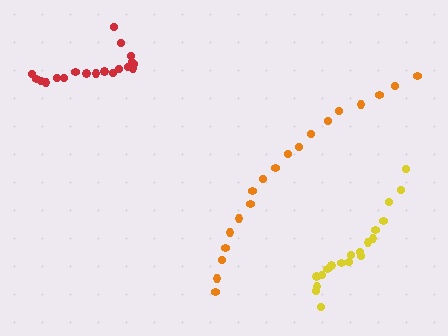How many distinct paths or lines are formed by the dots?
There are 3 distinct paths.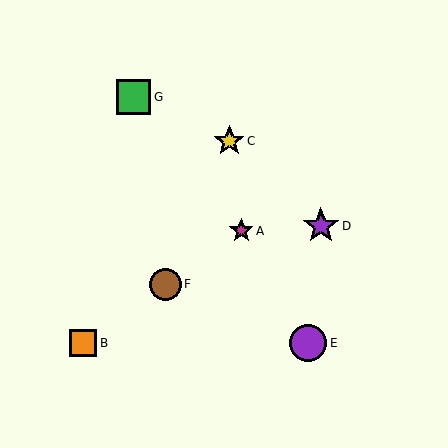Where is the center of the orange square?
The center of the orange square is at (83, 343).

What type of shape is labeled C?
Shape C is a yellow star.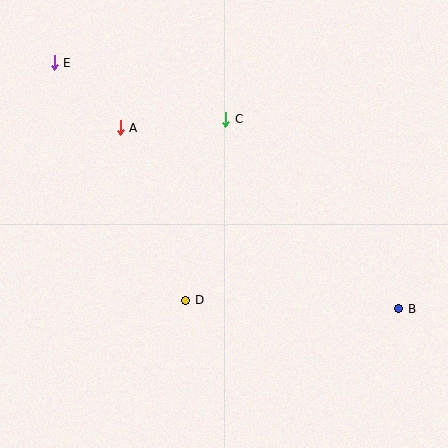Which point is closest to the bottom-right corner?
Point B is closest to the bottom-right corner.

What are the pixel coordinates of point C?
Point C is at (226, 119).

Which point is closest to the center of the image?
Point D at (186, 300) is closest to the center.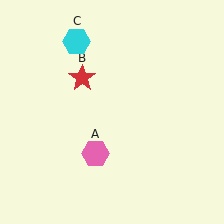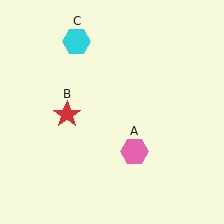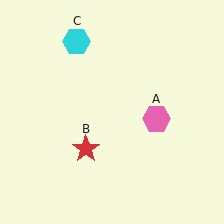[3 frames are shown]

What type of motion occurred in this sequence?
The pink hexagon (object A), red star (object B) rotated counterclockwise around the center of the scene.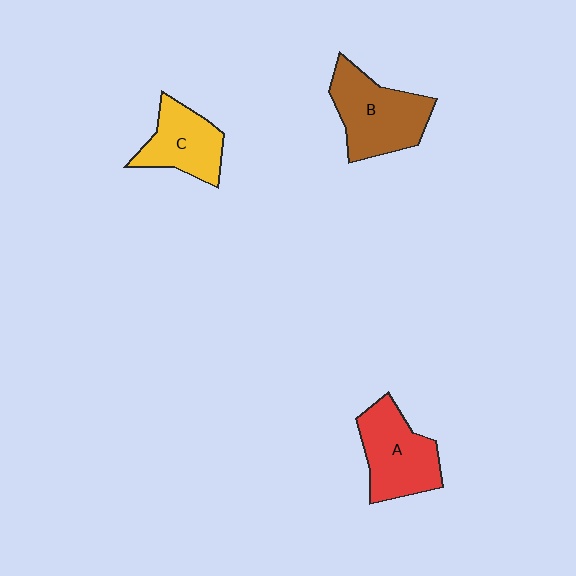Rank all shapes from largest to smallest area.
From largest to smallest: B (brown), A (red), C (yellow).